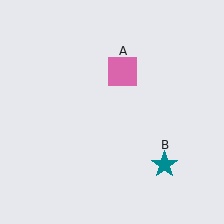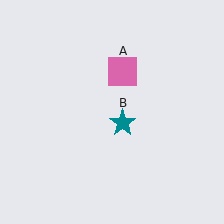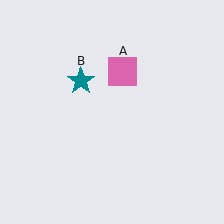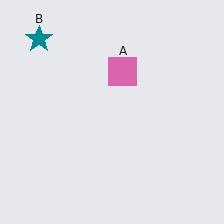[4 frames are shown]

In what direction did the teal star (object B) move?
The teal star (object B) moved up and to the left.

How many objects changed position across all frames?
1 object changed position: teal star (object B).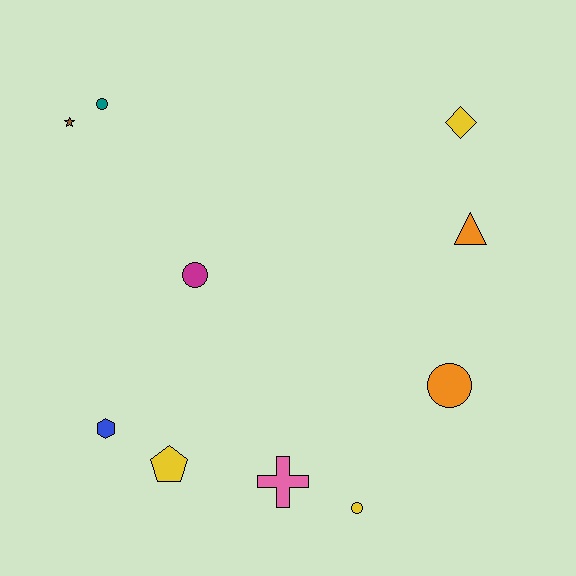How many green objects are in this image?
There are no green objects.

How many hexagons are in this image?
There is 1 hexagon.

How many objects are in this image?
There are 10 objects.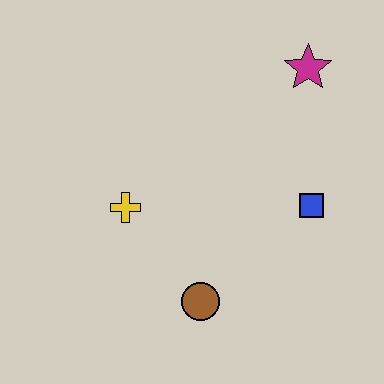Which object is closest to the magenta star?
The blue square is closest to the magenta star.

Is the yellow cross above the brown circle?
Yes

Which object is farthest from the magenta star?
The brown circle is farthest from the magenta star.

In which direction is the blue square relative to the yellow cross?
The blue square is to the right of the yellow cross.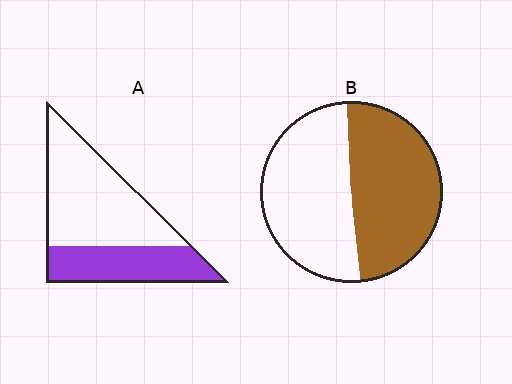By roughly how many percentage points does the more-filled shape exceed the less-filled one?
By roughly 15 percentage points (B over A).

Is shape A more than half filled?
No.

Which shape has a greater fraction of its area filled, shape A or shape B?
Shape B.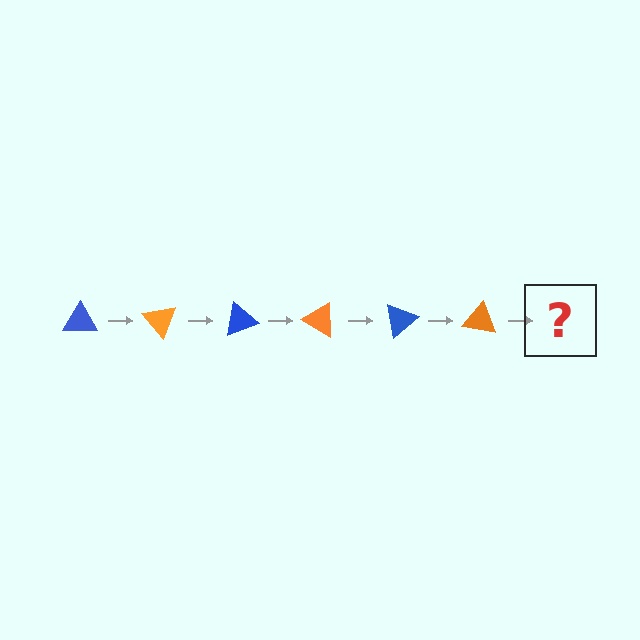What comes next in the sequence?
The next element should be a blue triangle, rotated 300 degrees from the start.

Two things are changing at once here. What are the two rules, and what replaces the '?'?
The two rules are that it rotates 50 degrees each step and the color cycles through blue and orange. The '?' should be a blue triangle, rotated 300 degrees from the start.